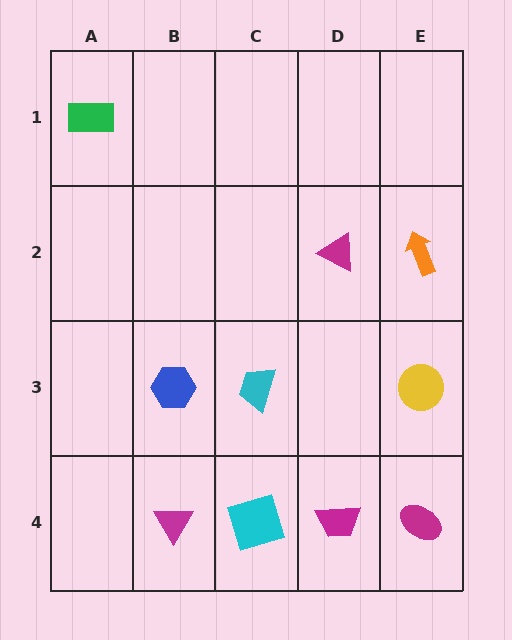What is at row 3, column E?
A yellow circle.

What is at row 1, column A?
A green rectangle.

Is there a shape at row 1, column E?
No, that cell is empty.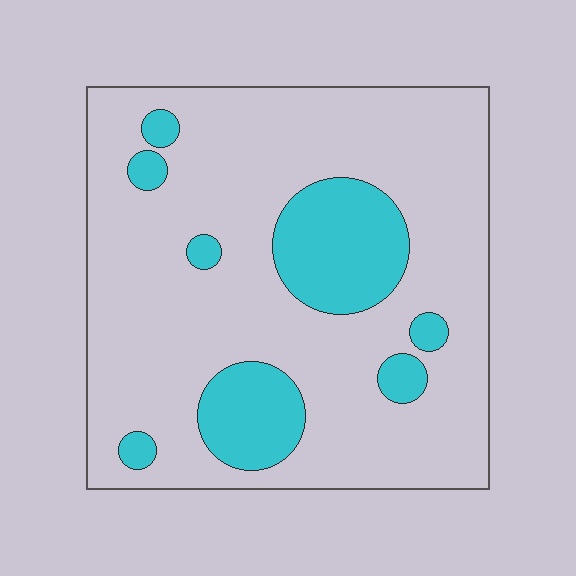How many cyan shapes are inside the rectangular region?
8.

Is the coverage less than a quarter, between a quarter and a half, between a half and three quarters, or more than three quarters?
Less than a quarter.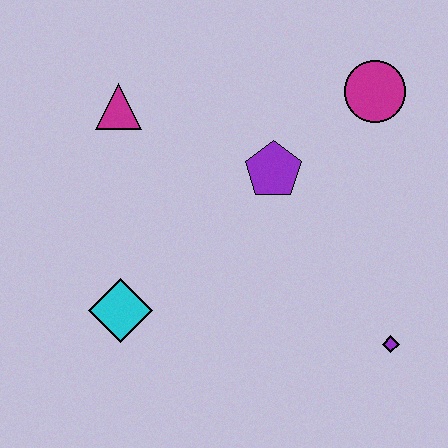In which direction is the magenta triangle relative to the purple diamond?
The magenta triangle is to the left of the purple diamond.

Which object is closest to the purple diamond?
The purple pentagon is closest to the purple diamond.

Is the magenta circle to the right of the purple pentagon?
Yes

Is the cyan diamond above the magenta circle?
No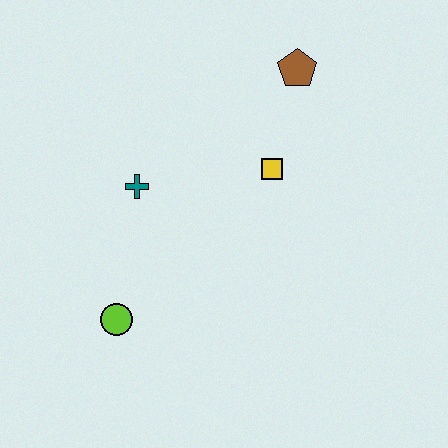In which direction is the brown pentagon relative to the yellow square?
The brown pentagon is above the yellow square.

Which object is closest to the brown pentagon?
The yellow square is closest to the brown pentagon.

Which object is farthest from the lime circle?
The brown pentagon is farthest from the lime circle.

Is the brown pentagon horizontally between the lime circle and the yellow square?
No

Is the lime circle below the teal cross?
Yes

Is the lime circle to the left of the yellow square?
Yes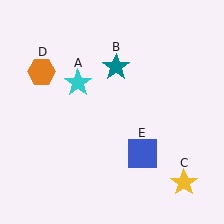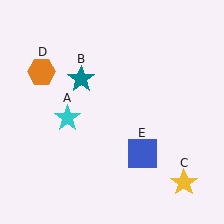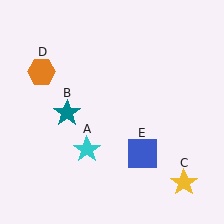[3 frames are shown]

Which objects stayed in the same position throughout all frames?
Yellow star (object C) and orange hexagon (object D) and blue square (object E) remained stationary.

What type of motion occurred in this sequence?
The cyan star (object A), teal star (object B) rotated counterclockwise around the center of the scene.